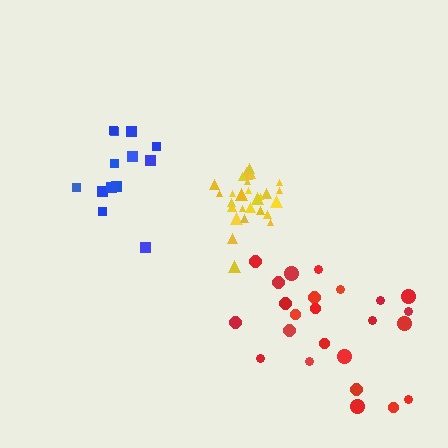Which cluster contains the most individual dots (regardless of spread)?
Yellow (28).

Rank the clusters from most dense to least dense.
yellow, blue, red.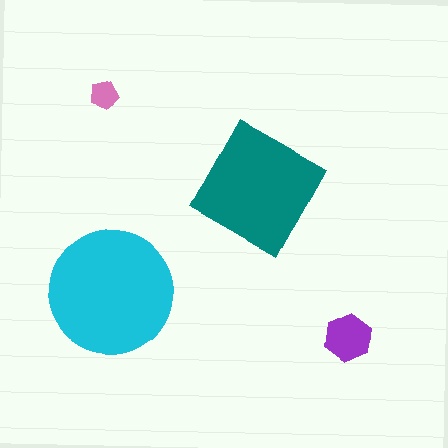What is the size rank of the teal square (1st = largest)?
2nd.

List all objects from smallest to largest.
The pink pentagon, the purple hexagon, the teal square, the cyan circle.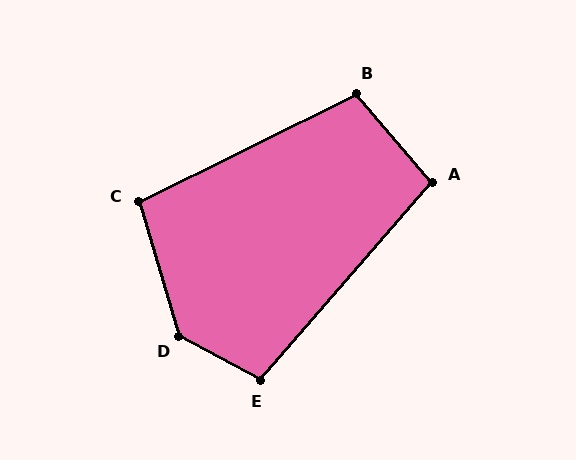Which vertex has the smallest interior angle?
A, at approximately 98 degrees.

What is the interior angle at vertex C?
Approximately 99 degrees (obtuse).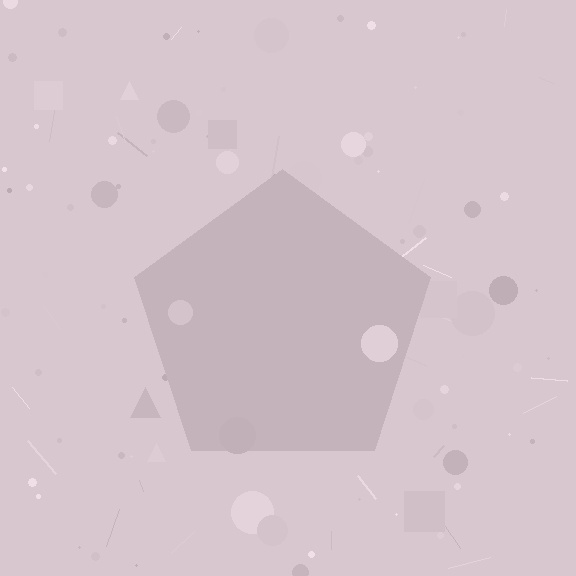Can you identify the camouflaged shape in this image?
The camouflaged shape is a pentagon.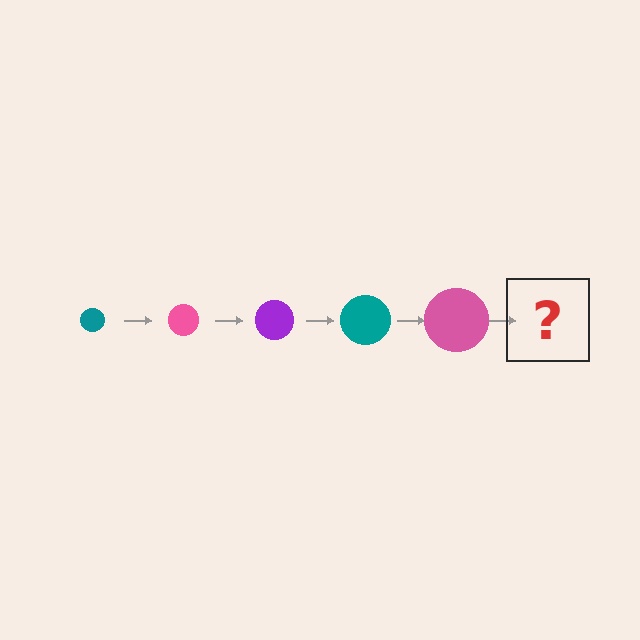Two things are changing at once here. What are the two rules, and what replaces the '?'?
The two rules are that the circle grows larger each step and the color cycles through teal, pink, and purple. The '?' should be a purple circle, larger than the previous one.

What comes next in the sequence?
The next element should be a purple circle, larger than the previous one.